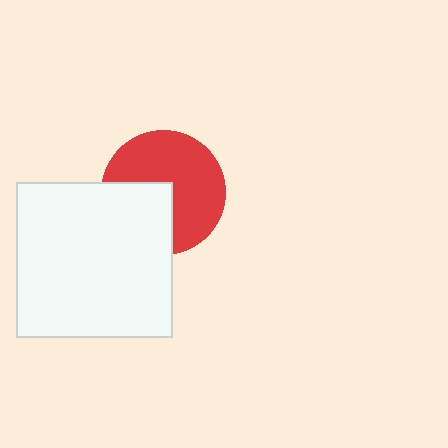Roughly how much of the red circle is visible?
About half of it is visible (roughly 63%).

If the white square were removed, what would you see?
You would see the complete red circle.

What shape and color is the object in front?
The object in front is a white square.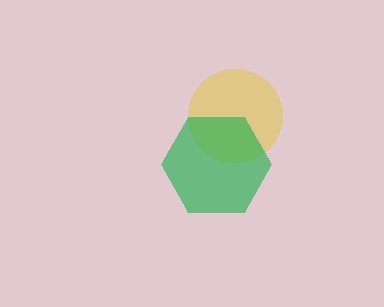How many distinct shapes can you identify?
There are 2 distinct shapes: a yellow circle, a green hexagon.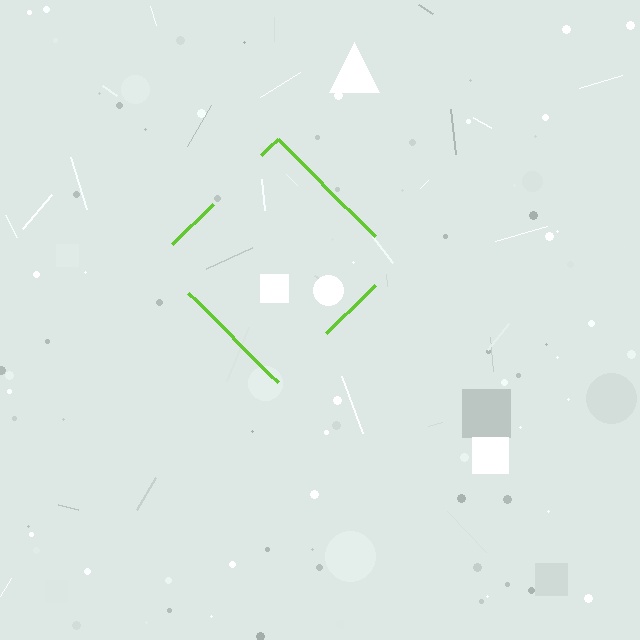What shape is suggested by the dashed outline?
The dashed outline suggests a diamond.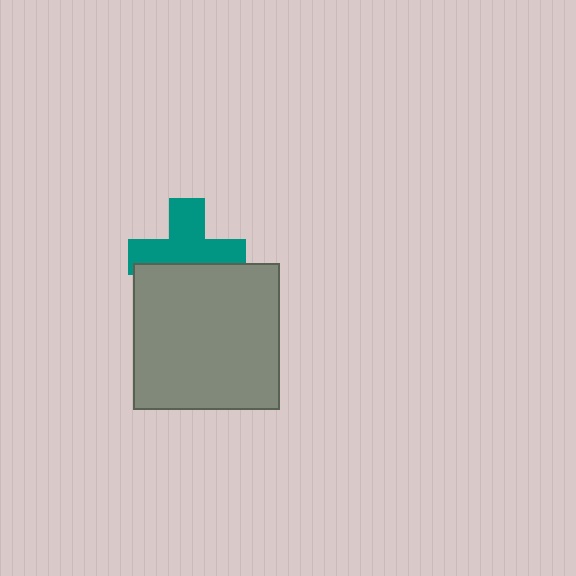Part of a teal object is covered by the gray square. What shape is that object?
It is a cross.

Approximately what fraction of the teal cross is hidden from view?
Roughly 39% of the teal cross is hidden behind the gray square.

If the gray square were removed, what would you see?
You would see the complete teal cross.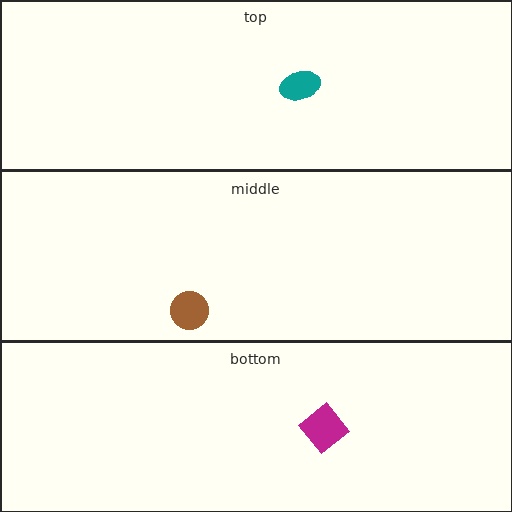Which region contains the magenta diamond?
The bottom region.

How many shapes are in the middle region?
1.